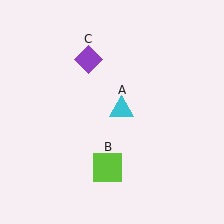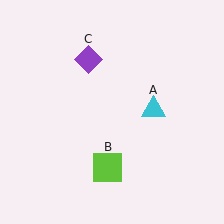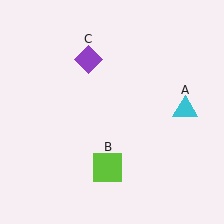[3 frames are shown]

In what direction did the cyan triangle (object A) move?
The cyan triangle (object A) moved right.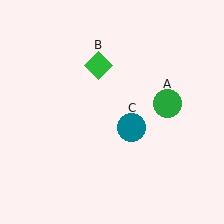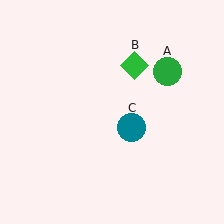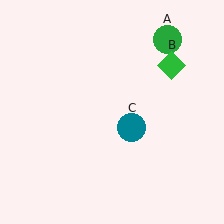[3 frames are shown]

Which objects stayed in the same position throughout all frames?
Teal circle (object C) remained stationary.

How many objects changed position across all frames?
2 objects changed position: green circle (object A), green diamond (object B).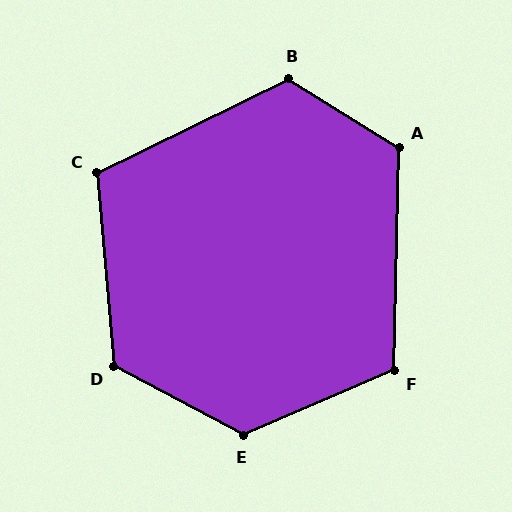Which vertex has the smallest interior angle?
C, at approximately 111 degrees.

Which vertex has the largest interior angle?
E, at approximately 129 degrees.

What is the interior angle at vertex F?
Approximately 114 degrees (obtuse).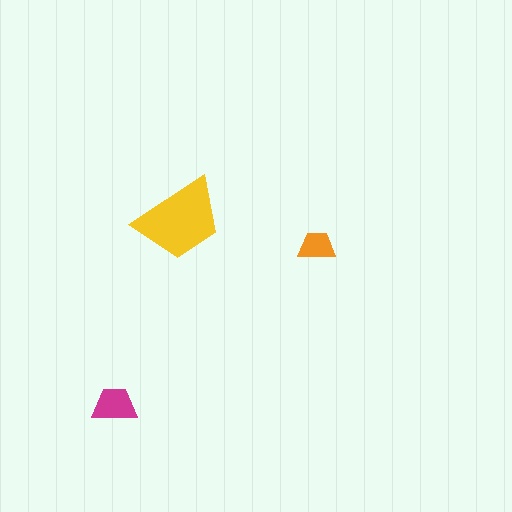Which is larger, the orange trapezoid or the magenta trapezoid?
The magenta one.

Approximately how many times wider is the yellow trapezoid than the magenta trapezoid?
About 2 times wider.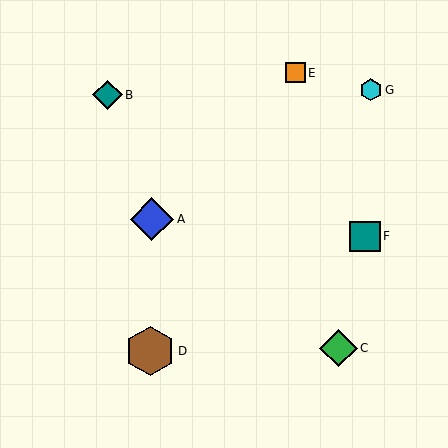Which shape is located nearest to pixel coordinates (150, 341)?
The brown hexagon (labeled D) at (150, 351) is nearest to that location.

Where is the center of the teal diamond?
The center of the teal diamond is at (107, 95).